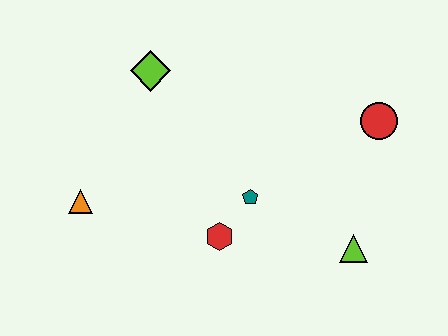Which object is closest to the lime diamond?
The orange triangle is closest to the lime diamond.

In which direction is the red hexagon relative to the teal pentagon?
The red hexagon is below the teal pentagon.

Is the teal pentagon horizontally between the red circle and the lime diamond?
Yes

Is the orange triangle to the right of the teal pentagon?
No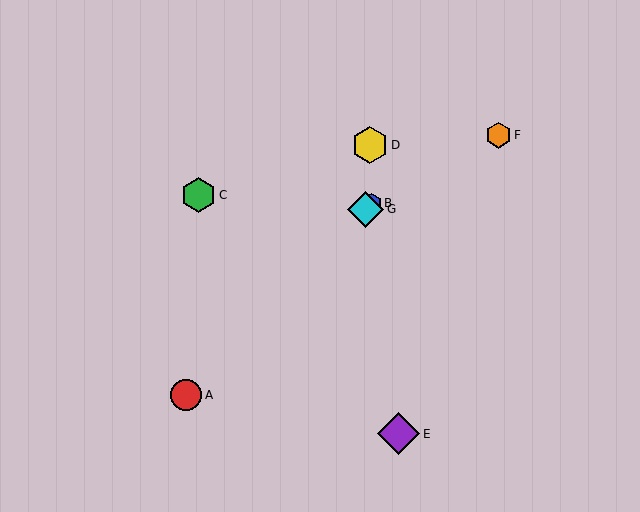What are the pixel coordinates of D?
Object D is at (370, 145).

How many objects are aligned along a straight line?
3 objects (A, B, G) are aligned along a straight line.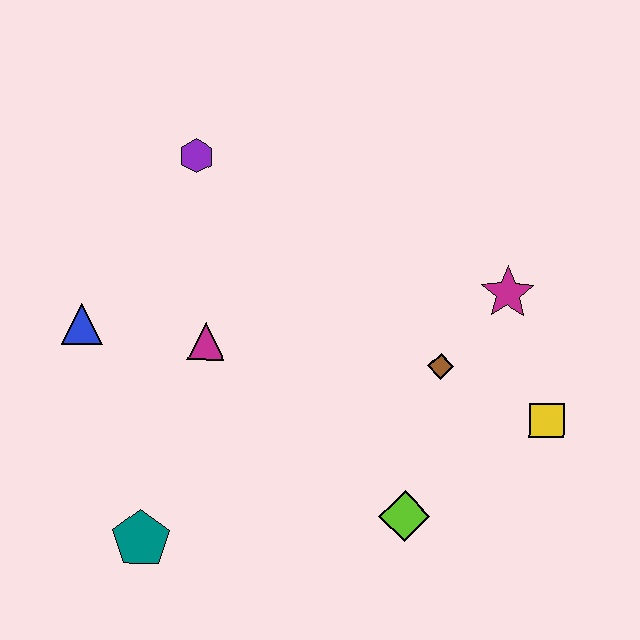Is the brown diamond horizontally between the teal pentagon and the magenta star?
Yes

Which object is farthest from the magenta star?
The teal pentagon is farthest from the magenta star.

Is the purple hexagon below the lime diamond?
No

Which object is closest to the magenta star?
The brown diamond is closest to the magenta star.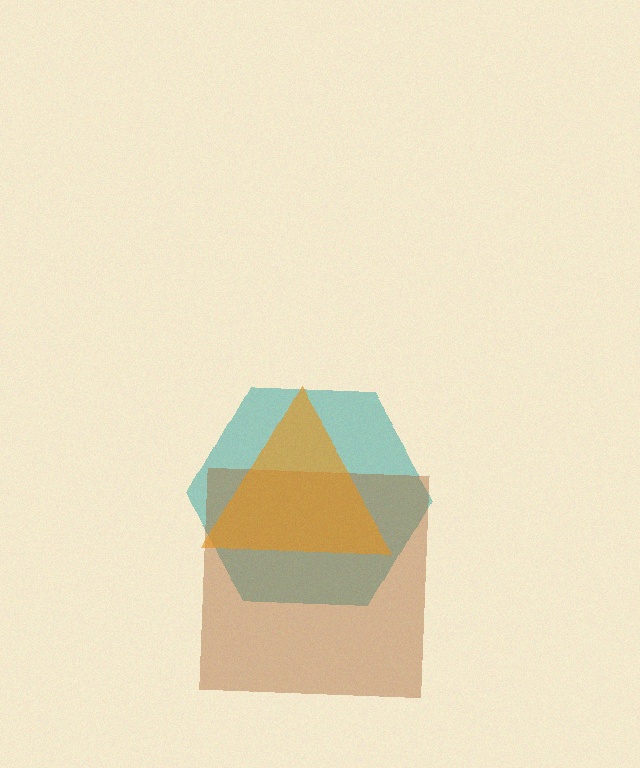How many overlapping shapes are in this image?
There are 3 overlapping shapes in the image.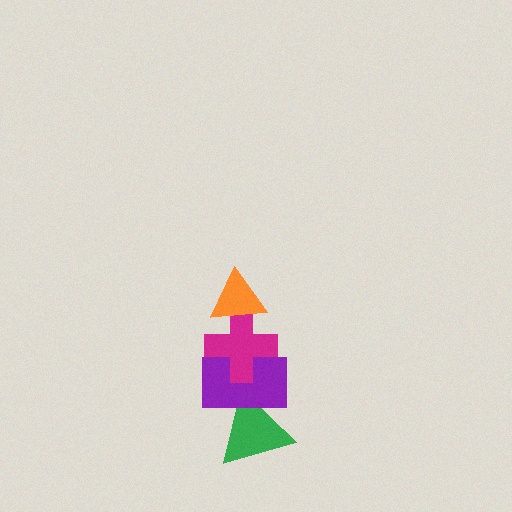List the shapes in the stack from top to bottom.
From top to bottom: the orange triangle, the magenta cross, the purple rectangle, the green triangle.